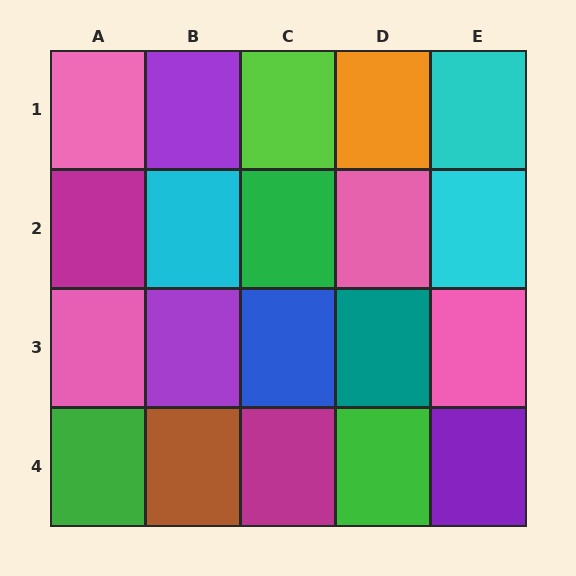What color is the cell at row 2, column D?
Pink.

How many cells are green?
3 cells are green.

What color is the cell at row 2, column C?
Green.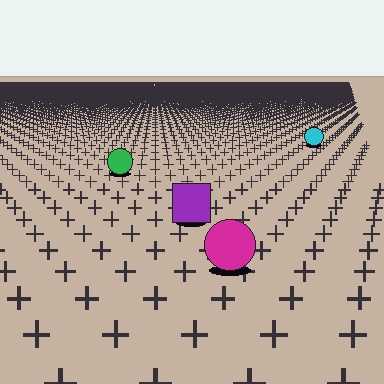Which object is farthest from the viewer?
The cyan circle is farthest from the viewer. It appears smaller and the ground texture around it is denser.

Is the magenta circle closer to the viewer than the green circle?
Yes. The magenta circle is closer — you can tell from the texture gradient: the ground texture is coarser near it.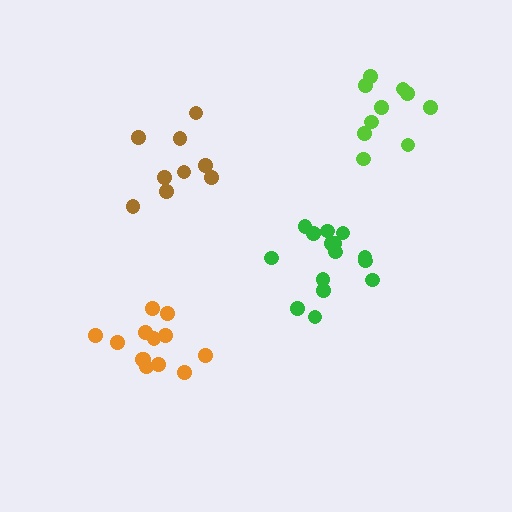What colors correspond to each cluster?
The clusters are colored: orange, brown, green, lime.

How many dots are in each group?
Group 1: 13 dots, Group 2: 9 dots, Group 3: 15 dots, Group 4: 10 dots (47 total).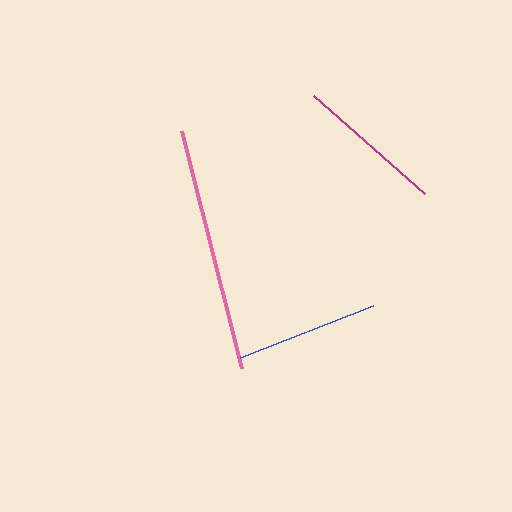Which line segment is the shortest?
The blue line is the shortest at approximately 142 pixels.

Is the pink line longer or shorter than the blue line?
The pink line is longer than the blue line.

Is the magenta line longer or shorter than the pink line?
The pink line is longer than the magenta line.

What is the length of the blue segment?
The blue segment is approximately 142 pixels long.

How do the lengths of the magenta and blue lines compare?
The magenta and blue lines are approximately the same length.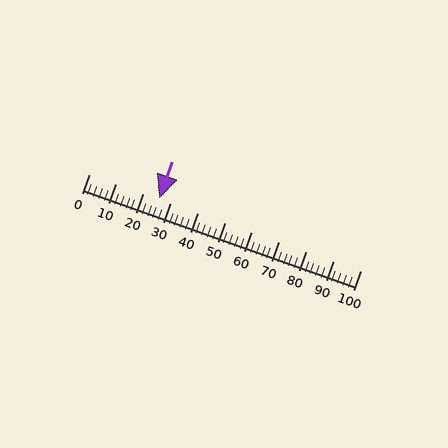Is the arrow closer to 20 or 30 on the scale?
The arrow is closer to 30.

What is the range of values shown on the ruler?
The ruler shows values from 0 to 100.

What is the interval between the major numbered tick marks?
The major tick marks are spaced 10 units apart.